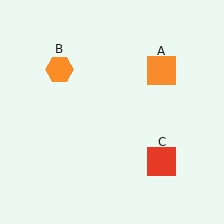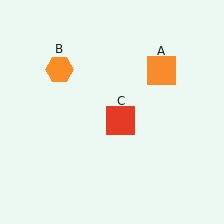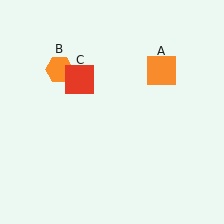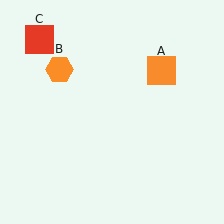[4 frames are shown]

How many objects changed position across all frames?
1 object changed position: red square (object C).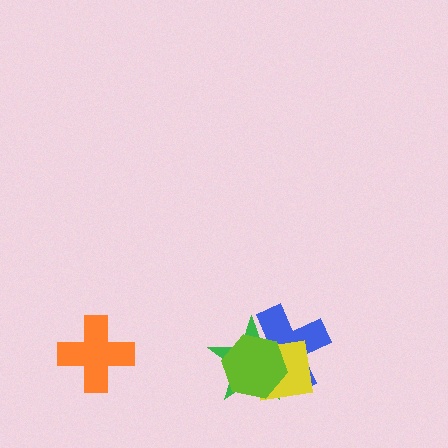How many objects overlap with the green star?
3 objects overlap with the green star.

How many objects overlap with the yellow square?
3 objects overlap with the yellow square.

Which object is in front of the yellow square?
The lime hexagon is in front of the yellow square.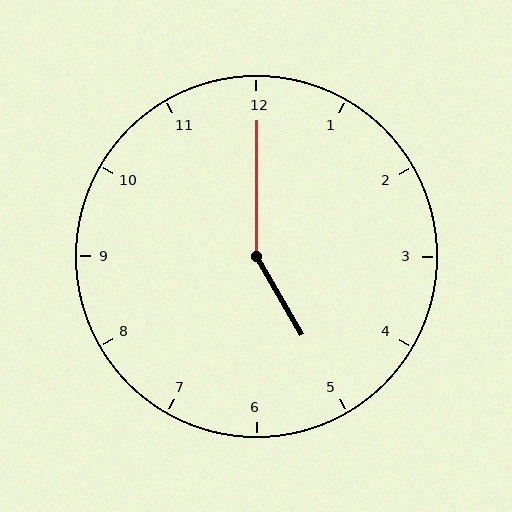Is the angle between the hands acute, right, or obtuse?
It is obtuse.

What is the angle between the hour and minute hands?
Approximately 150 degrees.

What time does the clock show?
5:00.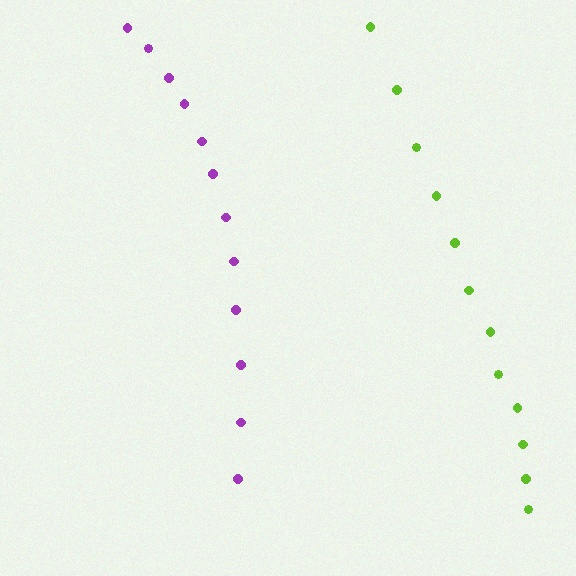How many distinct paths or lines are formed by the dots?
There are 2 distinct paths.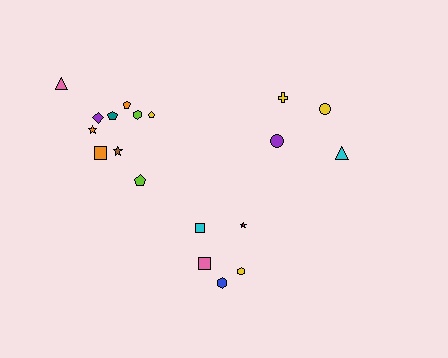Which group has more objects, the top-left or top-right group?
The top-left group.